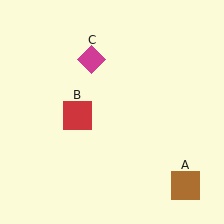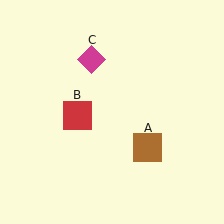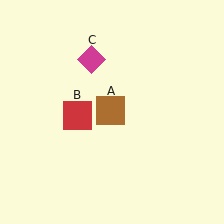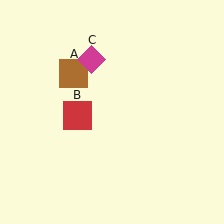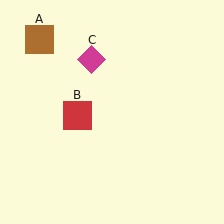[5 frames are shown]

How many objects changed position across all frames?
1 object changed position: brown square (object A).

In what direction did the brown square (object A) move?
The brown square (object A) moved up and to the left.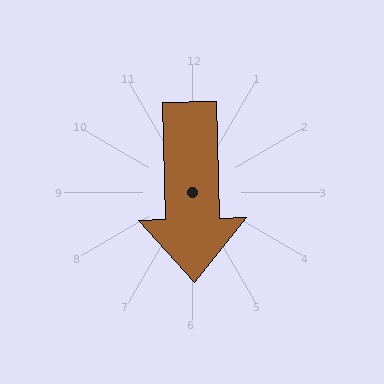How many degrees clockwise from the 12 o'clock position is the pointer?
Approximately 178 degrees.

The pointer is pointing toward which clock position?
Roughly 6 o'clock.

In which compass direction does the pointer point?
South.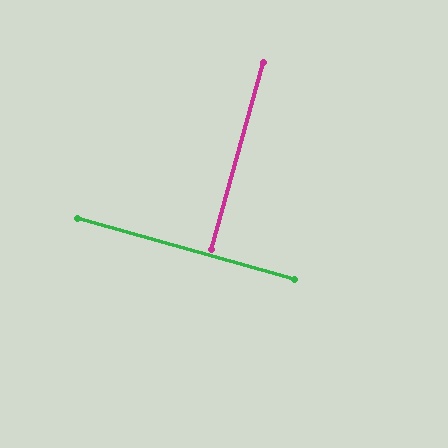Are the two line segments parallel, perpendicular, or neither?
Perpendicular — they meet at approximately 90°.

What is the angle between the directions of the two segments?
Approximately 90 degrees.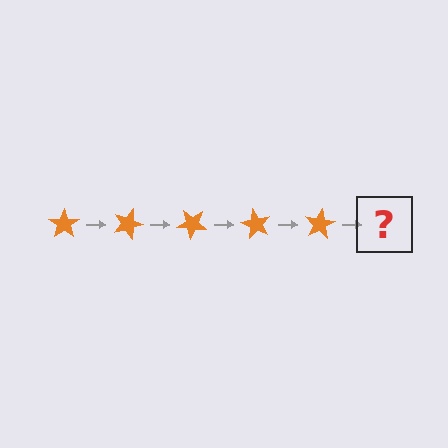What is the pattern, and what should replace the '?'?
The pattern is that the star rotates 20 degrees each step. The '?' should be an orange star rotated 100 degrees.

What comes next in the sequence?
The next element should be an orange star rotated 100 degrees.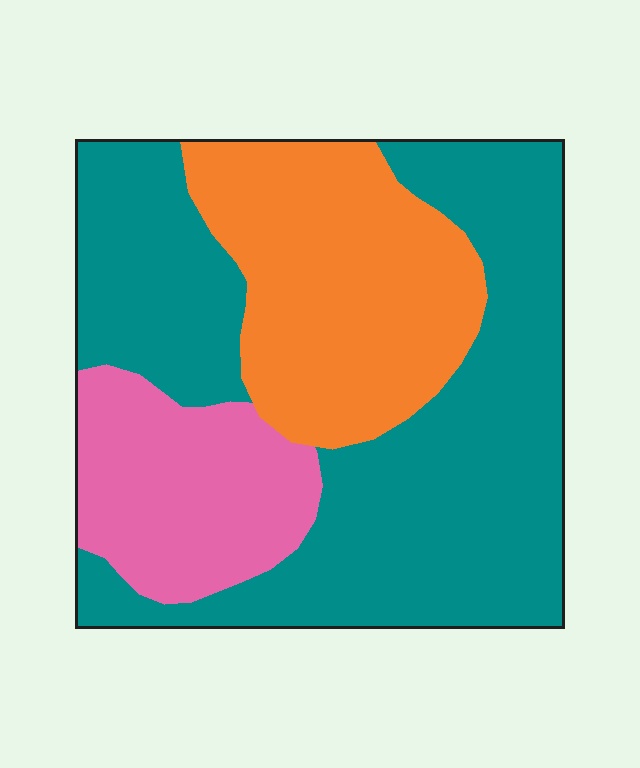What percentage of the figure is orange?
Orange covers 27% of the figure.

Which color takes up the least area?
Pink, at roughly 20%.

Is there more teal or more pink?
Teal.